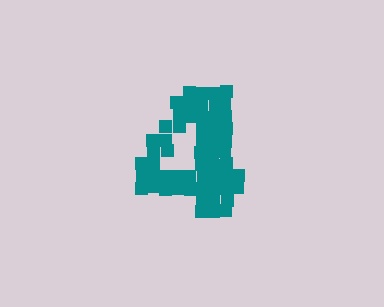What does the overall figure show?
The overall figure shows the digit 4.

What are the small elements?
The small elements are squares.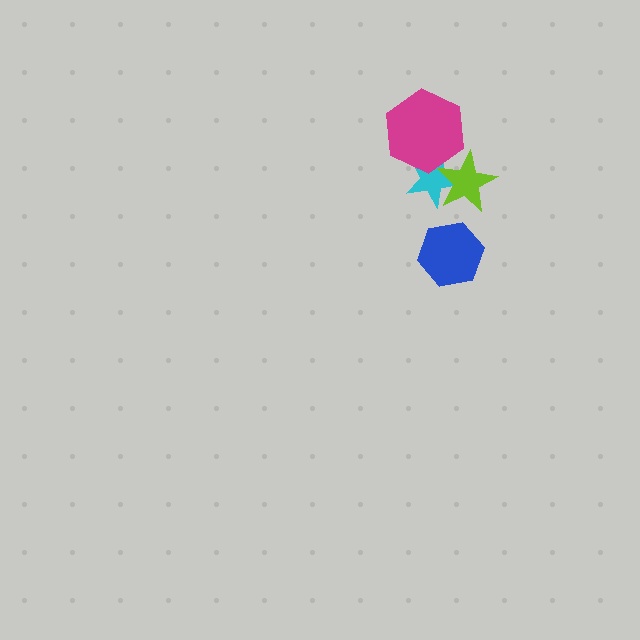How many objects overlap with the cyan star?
2 objects overlap with the cyan star.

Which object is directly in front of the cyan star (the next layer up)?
The lime star is directly in front of the cyan star.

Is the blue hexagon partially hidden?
No, no other shape covers it.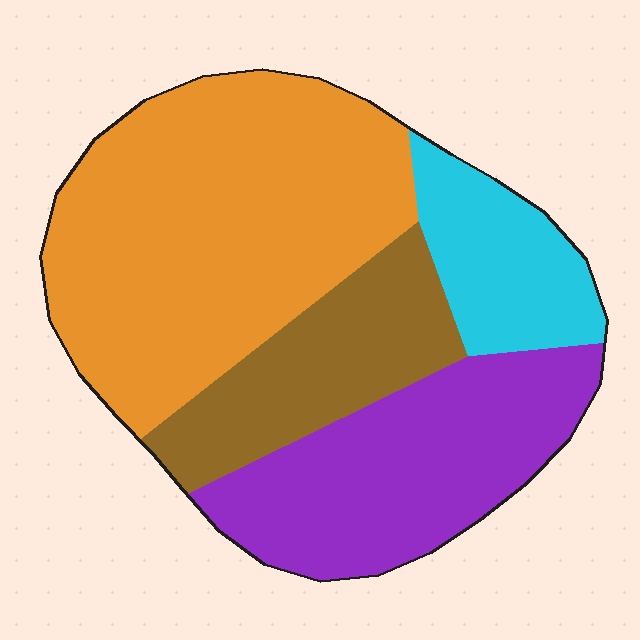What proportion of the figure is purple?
Purple takes up about one quarter (1/4) of the figure.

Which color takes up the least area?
Cyan, at roughly 15%.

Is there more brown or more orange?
Orange.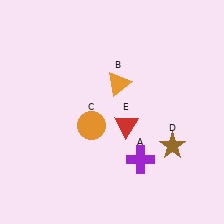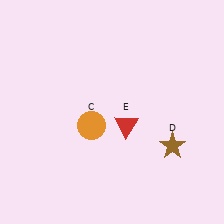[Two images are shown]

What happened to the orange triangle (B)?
The orange triangle (B) was removed in Image 2. It was in the top-right area of Image 1.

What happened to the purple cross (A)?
The purple cross (A) was removed in Image 2. It was in the bottom-right area of Image 1.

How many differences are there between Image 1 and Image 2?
There are 2 differences between the two images.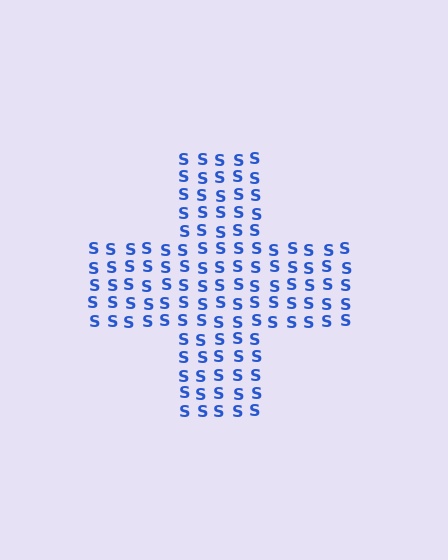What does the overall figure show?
The overall figure shows a cross.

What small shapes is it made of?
It is made of small letter S's.